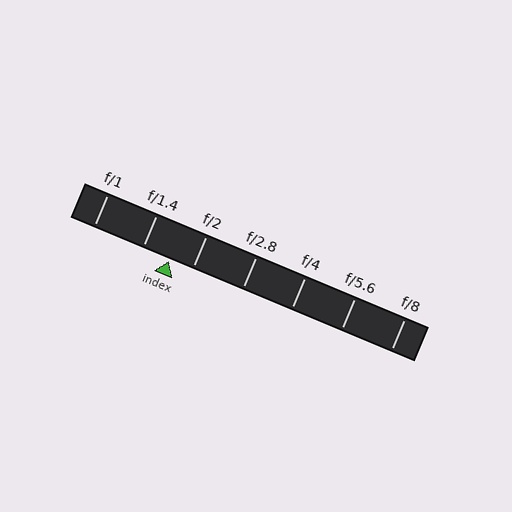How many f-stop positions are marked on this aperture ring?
There are 7 f-stop positions marked.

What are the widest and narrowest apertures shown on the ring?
The widest aperture shown is f/1 and the narrowest is f/8.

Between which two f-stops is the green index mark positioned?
The index mark is between f/1.4 and f/2.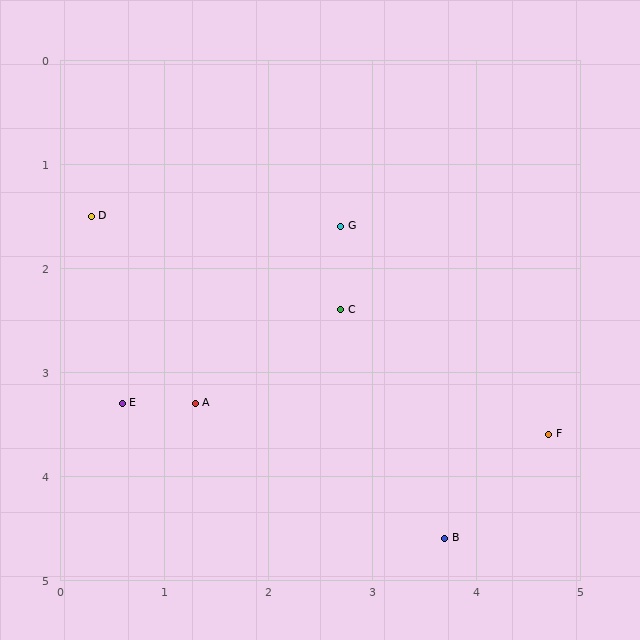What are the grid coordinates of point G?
Point G is at approximately (2.7, 1.6).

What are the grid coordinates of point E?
Point E is at approximately (0.6, 3.3).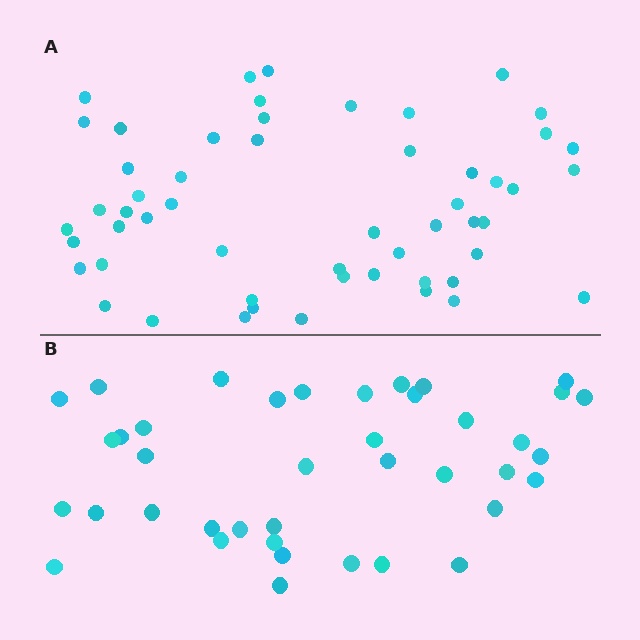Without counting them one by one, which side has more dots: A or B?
Region A (the top region) has more dots.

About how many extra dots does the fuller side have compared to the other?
Region A has approximately 15 more dots than region B.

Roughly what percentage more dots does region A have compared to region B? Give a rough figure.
About 35% more.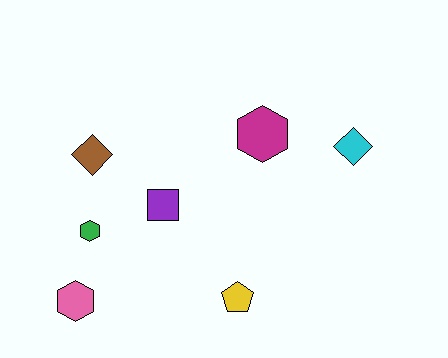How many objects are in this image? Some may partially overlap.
There are 7 objects.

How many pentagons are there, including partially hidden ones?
There is 1 pentagon.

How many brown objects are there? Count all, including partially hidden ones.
There is 1 brown object.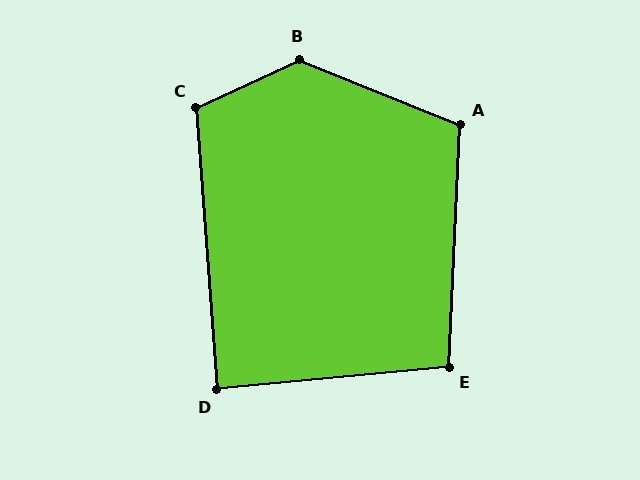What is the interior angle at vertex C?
Approximately 111 degrees (obtuse).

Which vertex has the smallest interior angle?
D, at approximately 89 degrees.